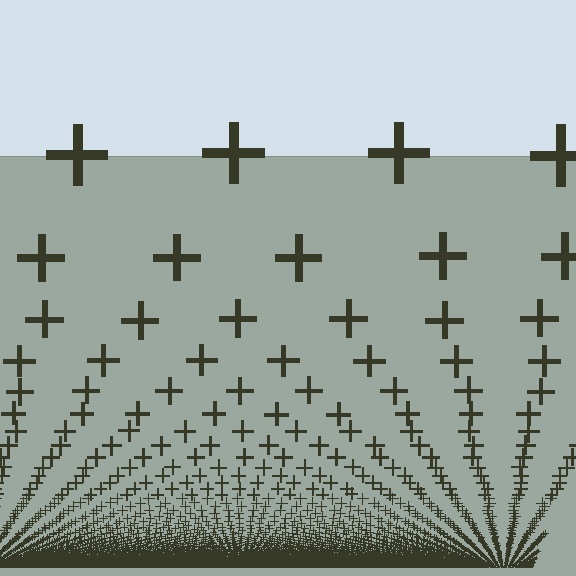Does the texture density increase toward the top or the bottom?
Density increases toward the bottom.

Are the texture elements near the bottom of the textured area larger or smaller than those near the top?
Smaller. The gradient is inverted — elements near the bottom are smaller and denser.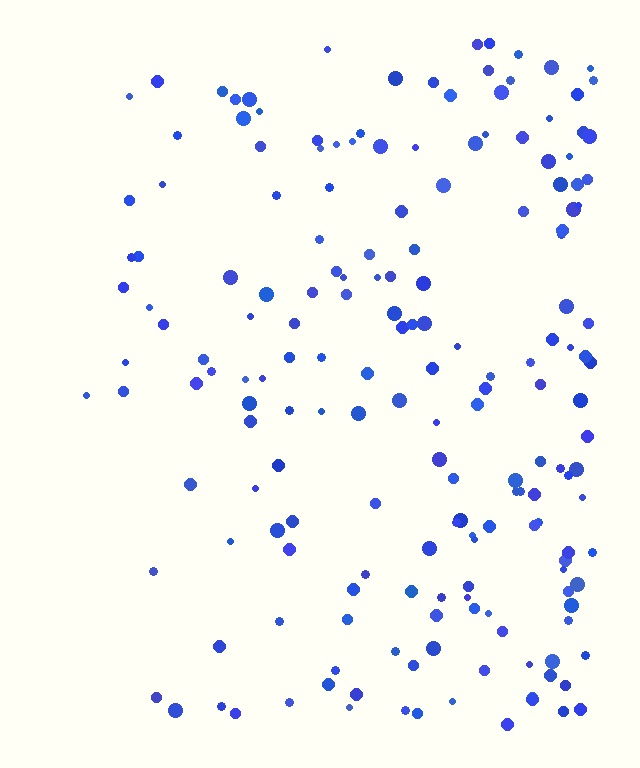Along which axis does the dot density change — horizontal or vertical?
Horizontal.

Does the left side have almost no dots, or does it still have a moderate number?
Still a moderate number, just noticeably fewer than the right.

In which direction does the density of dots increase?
From left to right, with the right side densest.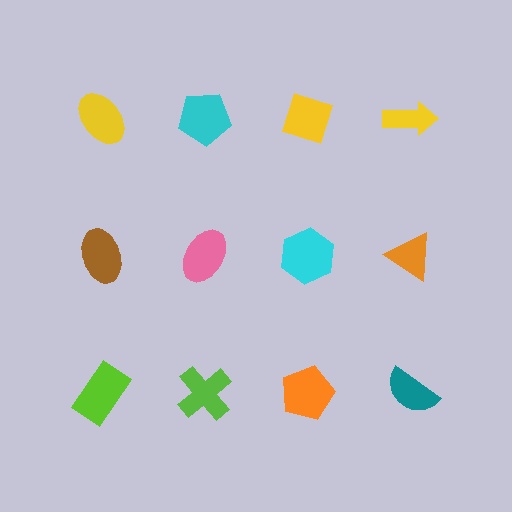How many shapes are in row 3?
4 shapes.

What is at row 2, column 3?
A cyan hexagon.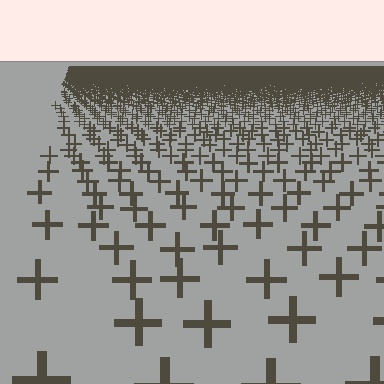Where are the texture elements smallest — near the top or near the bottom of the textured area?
Near the top.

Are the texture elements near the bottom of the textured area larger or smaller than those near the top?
Larger. Near the bottom, elements are closer to the viewer and appear at a bigger on-screen size.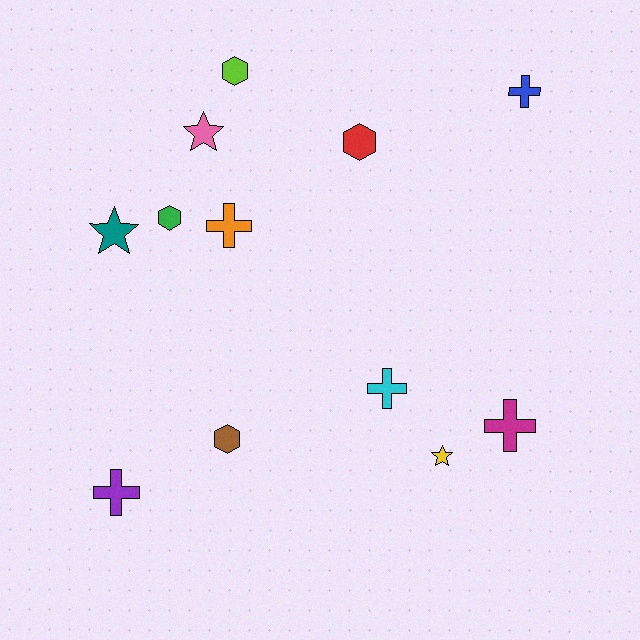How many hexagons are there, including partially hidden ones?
There are 4 hexagons.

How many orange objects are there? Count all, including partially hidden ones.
There is 1 orange object.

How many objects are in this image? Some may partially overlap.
There are 12 objects.